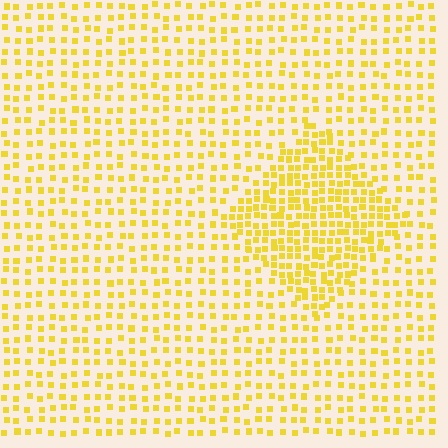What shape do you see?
I see a diamond.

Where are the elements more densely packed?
The elements are more densely packed inside the diamond boundary.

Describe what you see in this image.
The image contains small yellow elements arranged at two different densities. A diamond-shaped region is visible where the elements are more densely packed than the surrounding area.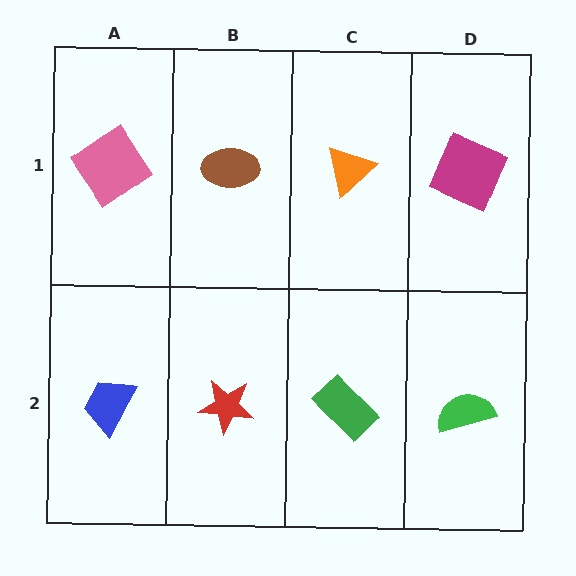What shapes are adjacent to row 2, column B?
A brown ellipse (row 1, column B), a blue trapezoid (row 2, column A), a green rectangle (row 2, column C).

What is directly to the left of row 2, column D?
A green rectangle.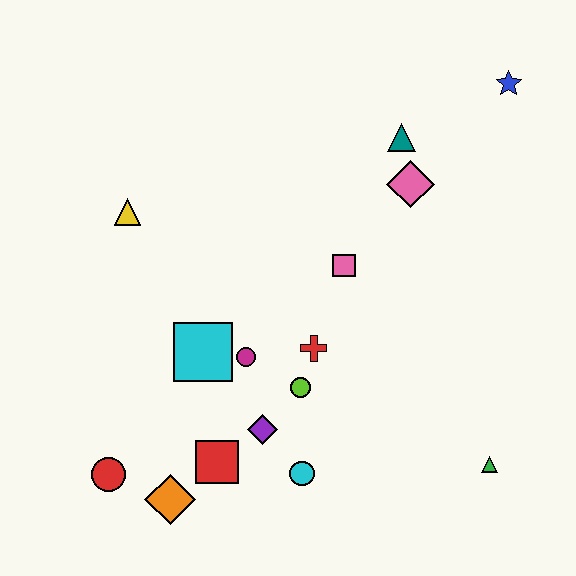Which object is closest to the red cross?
The lime circle is closest to the red cross.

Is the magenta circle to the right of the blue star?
No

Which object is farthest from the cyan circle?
The blue star is farthest from the cyan circle.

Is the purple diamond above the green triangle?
Yes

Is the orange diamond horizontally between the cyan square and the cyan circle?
No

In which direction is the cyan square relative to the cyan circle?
The cyan square is above the cyan circle.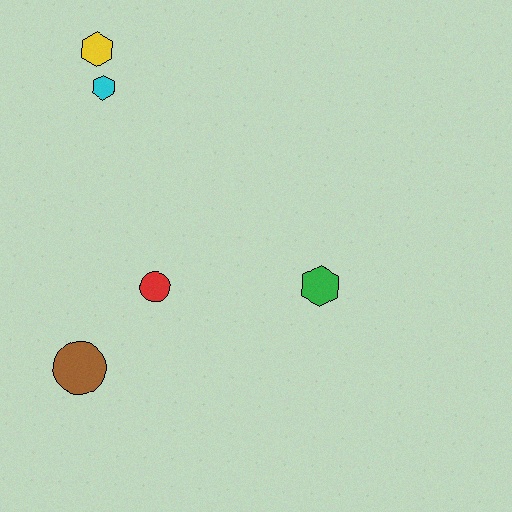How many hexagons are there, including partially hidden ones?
There are 3 hexagons.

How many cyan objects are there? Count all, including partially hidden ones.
There is 1 cyan object.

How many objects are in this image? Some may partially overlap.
There are 5 objects.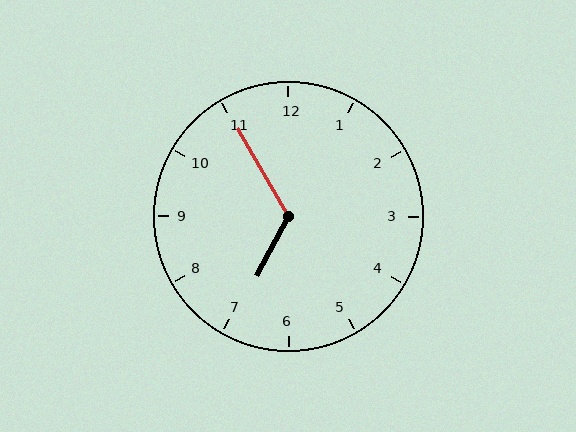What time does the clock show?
6:55.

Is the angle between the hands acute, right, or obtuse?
It is obtuse.